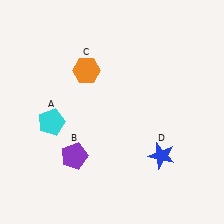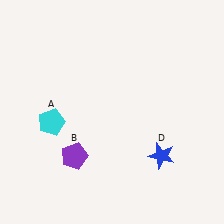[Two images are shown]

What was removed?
The orange hexagon (C) was removed in Image 2.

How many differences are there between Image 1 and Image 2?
There is 1 difference between the two images.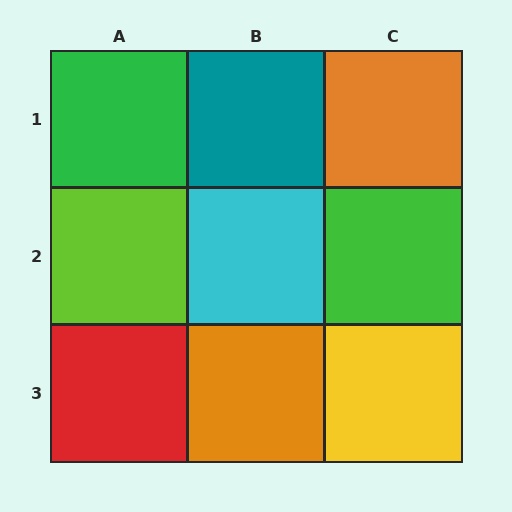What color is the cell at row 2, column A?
Lime.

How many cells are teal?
1 cell is teal.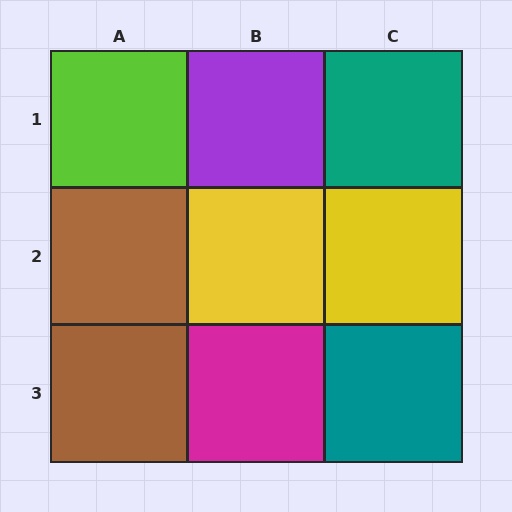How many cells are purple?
1 cell is purple.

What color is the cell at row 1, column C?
Teal.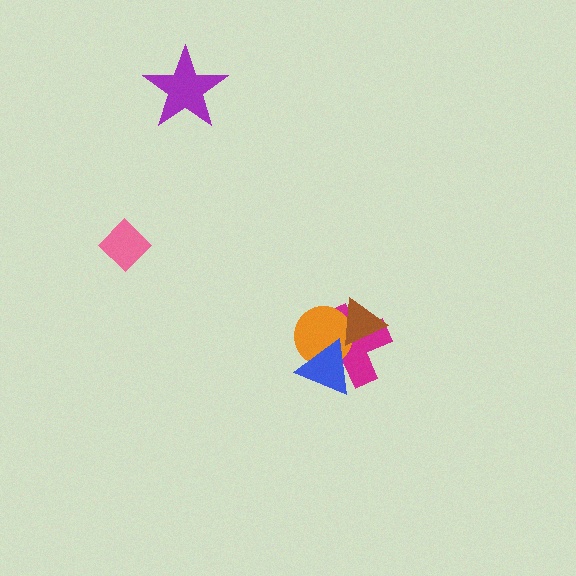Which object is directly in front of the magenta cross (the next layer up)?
The orange circle is directly in front of the magenta cross.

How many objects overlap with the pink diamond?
0 objects overlap with the pink diamond.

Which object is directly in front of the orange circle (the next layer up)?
The blue triangle is directly in front of the orange circle.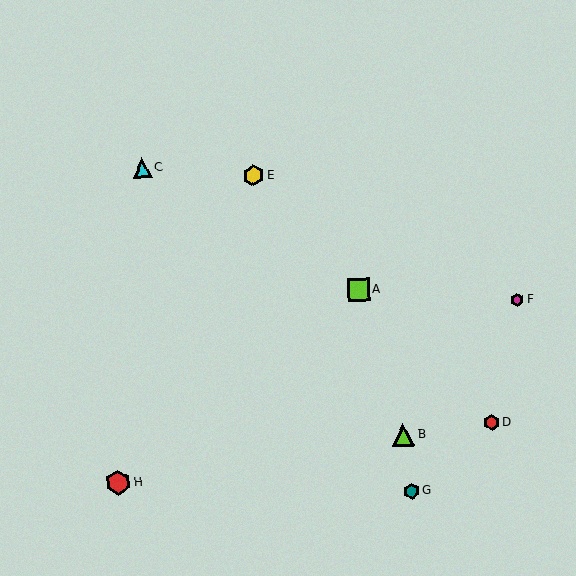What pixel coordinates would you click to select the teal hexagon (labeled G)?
Click at (411, 491) to select the teal hexagon G.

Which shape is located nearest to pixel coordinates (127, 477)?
The red hexagon (labeled H) at (118, 482) is nearest to that location.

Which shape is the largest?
The red hexagon (labeled H) is the largest.